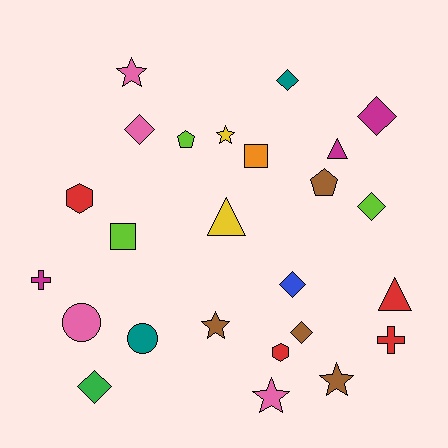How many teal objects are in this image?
There are 2 teal objects.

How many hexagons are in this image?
There are 2 hexagons.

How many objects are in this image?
There are 25 objects.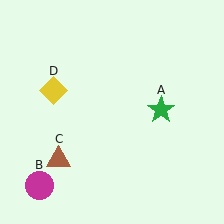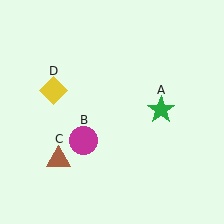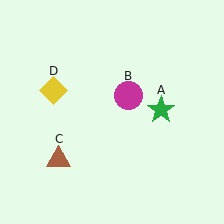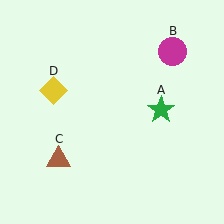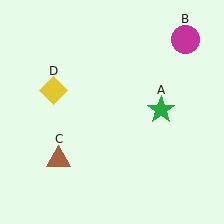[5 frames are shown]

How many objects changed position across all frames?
1 object changed position: magenta circle (object B).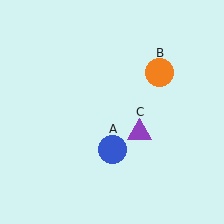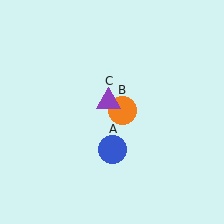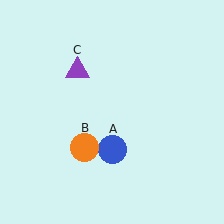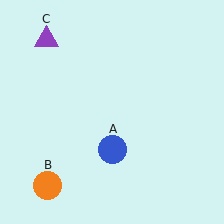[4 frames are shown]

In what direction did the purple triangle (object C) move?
The purple triangle (object C) moved up and to the left.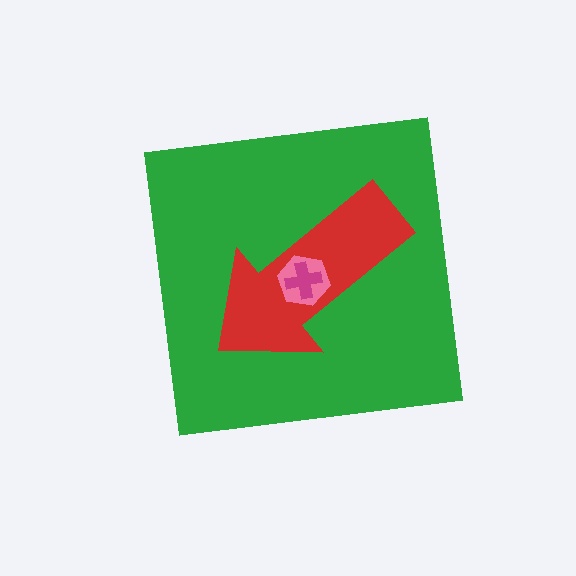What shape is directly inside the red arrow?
The pink hexagon.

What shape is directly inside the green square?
The red arrow.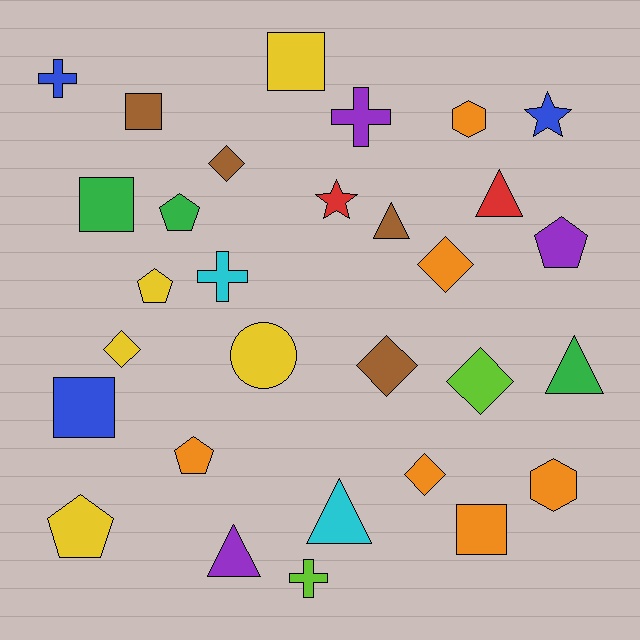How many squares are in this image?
There are 5 squares.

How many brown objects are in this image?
There are 4 brown objects.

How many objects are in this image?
There are 30 objects.